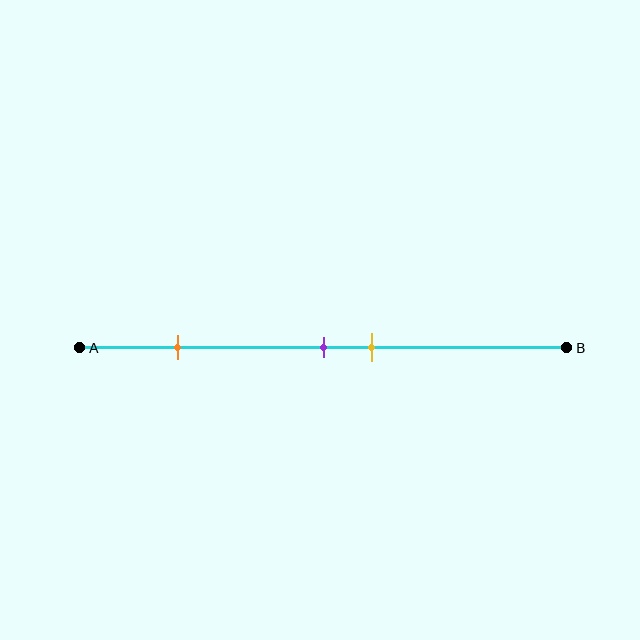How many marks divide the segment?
There are 3 marks dividing the segment.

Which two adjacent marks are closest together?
The purple and yellow marks are the closest adjacent pair.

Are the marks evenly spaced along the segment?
No, the marks are not evenly spaced.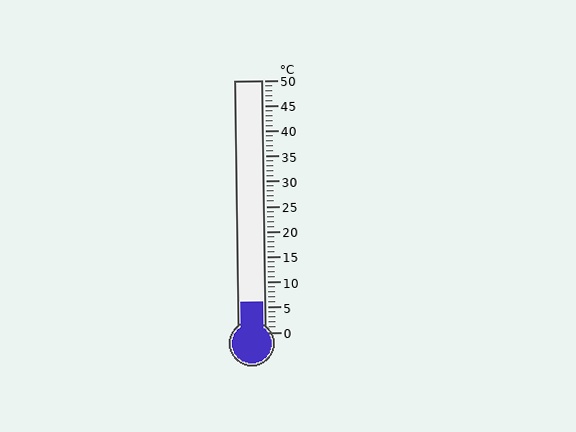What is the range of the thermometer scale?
The thermometer scale ranges from 0°C to 50°C.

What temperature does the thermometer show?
The thermometer shows approximately 6°C.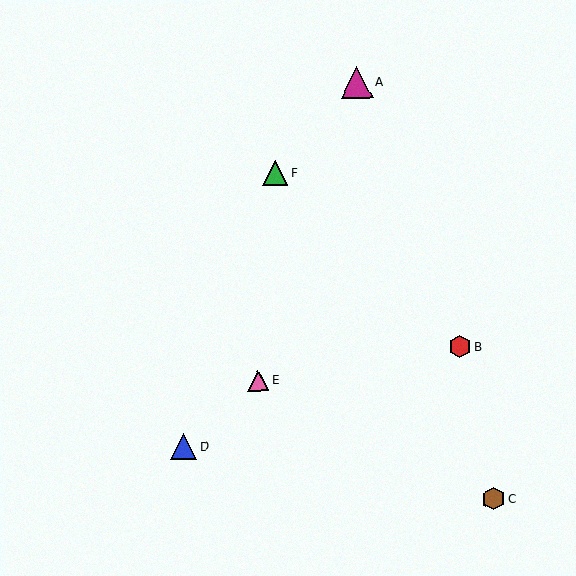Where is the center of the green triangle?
The center of the green triangle is at (275, 173).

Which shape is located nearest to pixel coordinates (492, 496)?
The brown hexagon (labeled C) at (493, 499) is nearest to that location.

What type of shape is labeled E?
Shape E is a pink triangle.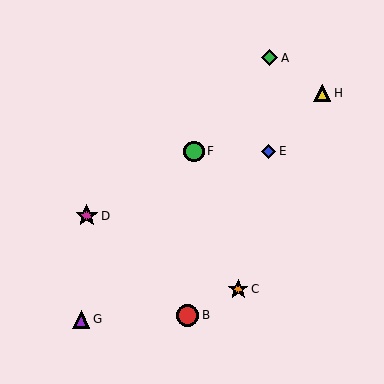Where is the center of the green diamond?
The center of the green diamond is at (270, 58).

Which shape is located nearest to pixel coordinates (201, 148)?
The green circle (labeled F) at (194, 151) is nearest to that location.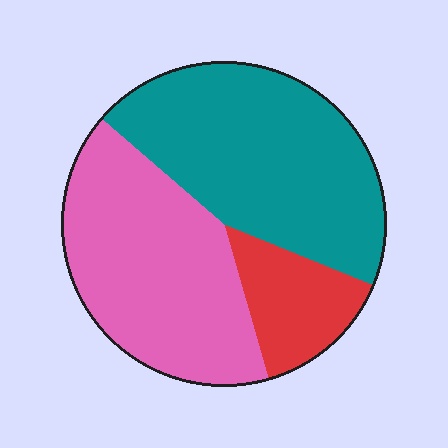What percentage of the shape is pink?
Pink takes up between a third and a half of the shape.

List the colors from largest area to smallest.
From largest to smallest: teal, pink, red.